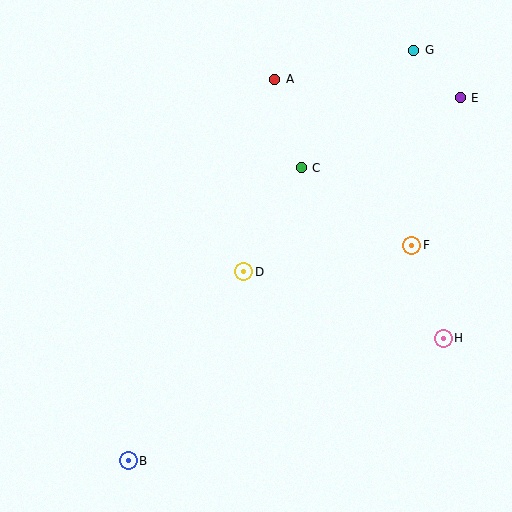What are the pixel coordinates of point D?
Point D is at (244, 272).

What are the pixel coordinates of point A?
Point A is at (275, 79).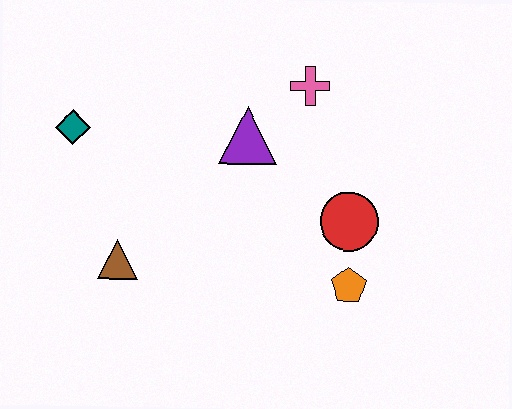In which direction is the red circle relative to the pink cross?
The red circle is below the pink cross.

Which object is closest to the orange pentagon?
The red circle is closest to the orange pentagon.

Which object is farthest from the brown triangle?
The pink cross is farthest from the brown triangle.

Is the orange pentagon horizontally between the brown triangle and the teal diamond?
No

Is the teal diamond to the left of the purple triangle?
Yes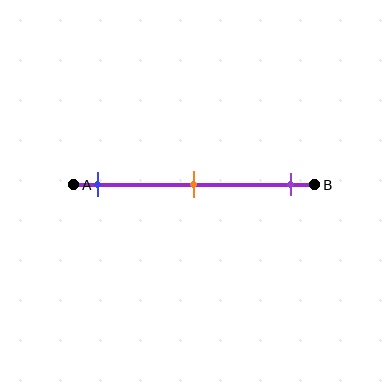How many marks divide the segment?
There are 3 marks dividing the segment.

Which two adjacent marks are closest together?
The blue and orange marks are the closest adjacent pair.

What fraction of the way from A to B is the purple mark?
The purple mark is approximately 90% (0.9) of the way from A to B.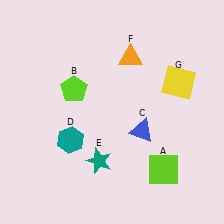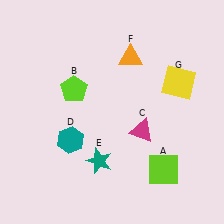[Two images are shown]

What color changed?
The triangle (C) changed from blue in Image 1 to magenta in Image 2.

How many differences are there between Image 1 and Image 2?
There is 1 difference between the two images.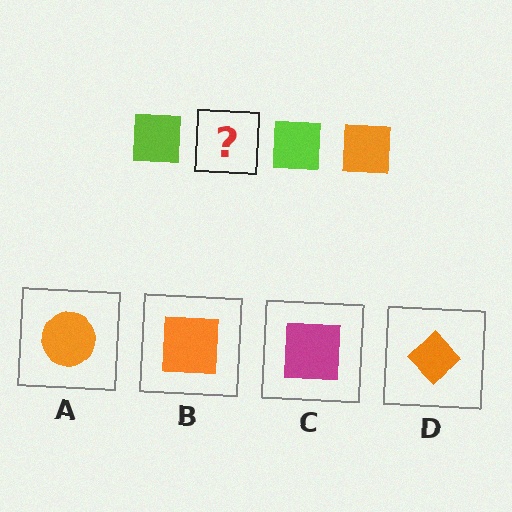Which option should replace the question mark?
Option B.